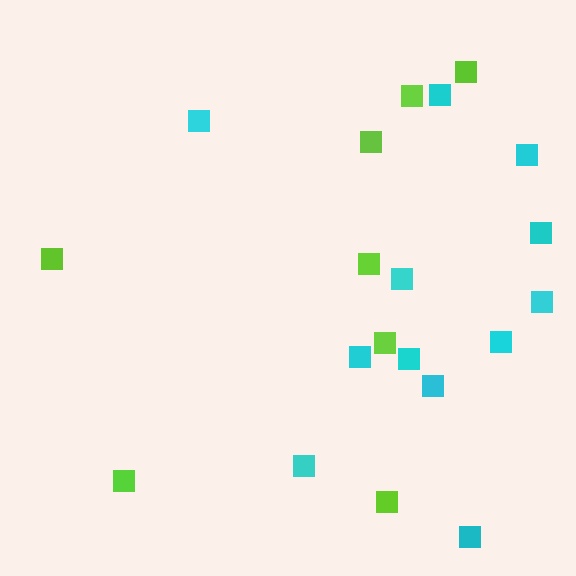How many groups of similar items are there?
There are 2 groups: one group of lime squares (8) and one group of cyan squares (12).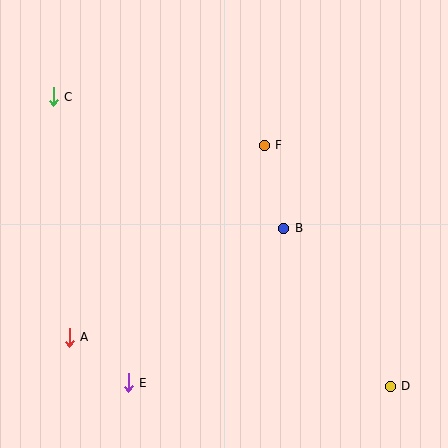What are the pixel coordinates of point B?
Point B is at (284, 228).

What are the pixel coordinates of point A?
Point A is at (69, 337).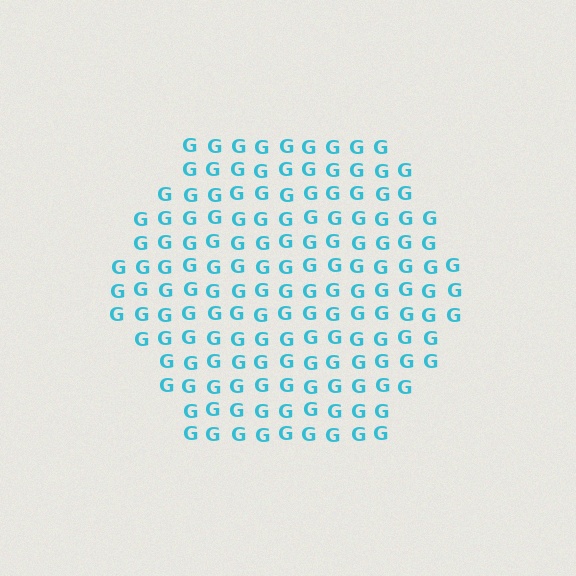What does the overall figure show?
The overall figure shows a hexagon.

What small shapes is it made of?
It is made of small letter G's.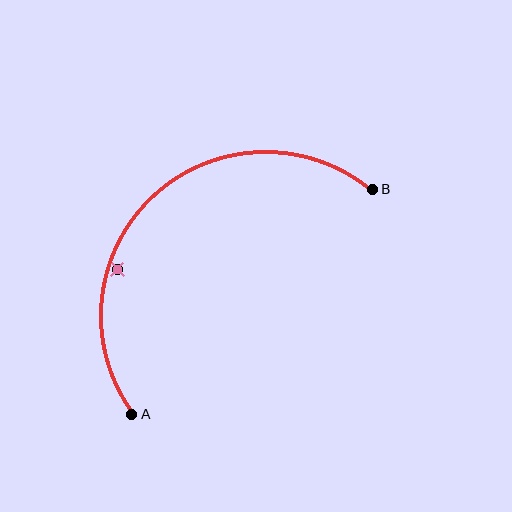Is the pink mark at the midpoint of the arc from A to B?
No — the pink mark does not lie on the arc at all. It sits slightly inside the curve.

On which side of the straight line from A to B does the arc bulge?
The arc bulges above and to the left of the straight line connecting A and B.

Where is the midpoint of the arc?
The arc midpoint is the point on the curve farthest from the straight line joining A and B. It sits above and to the left of that line.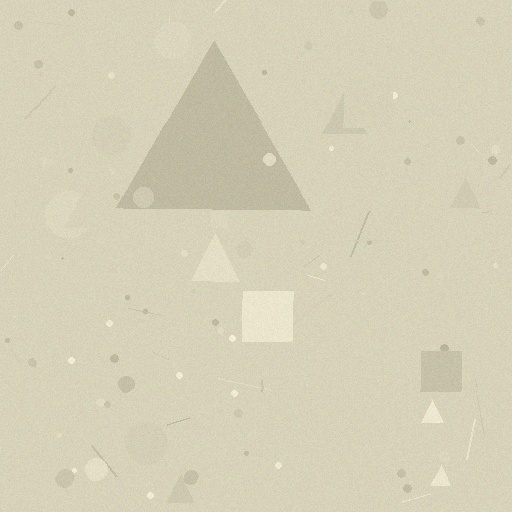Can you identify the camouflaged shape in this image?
The camouflaged shape is a triangle.